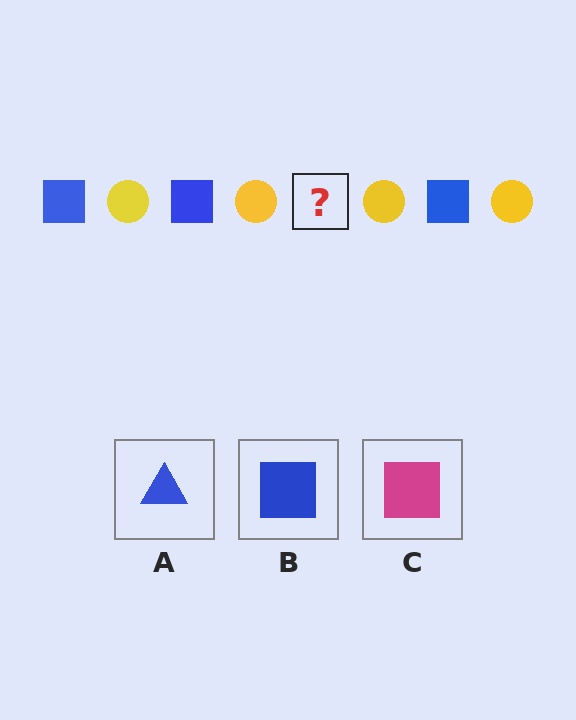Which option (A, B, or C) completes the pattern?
B.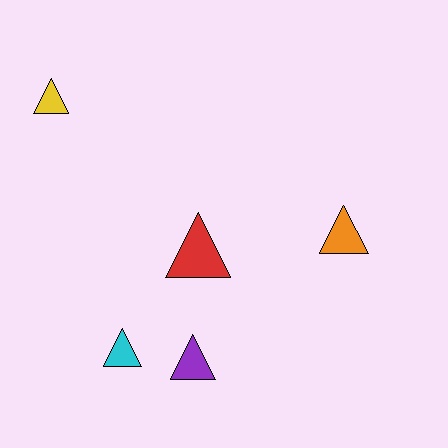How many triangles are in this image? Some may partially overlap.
There are 5 triangles.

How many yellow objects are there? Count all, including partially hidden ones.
There is 1 yellow object.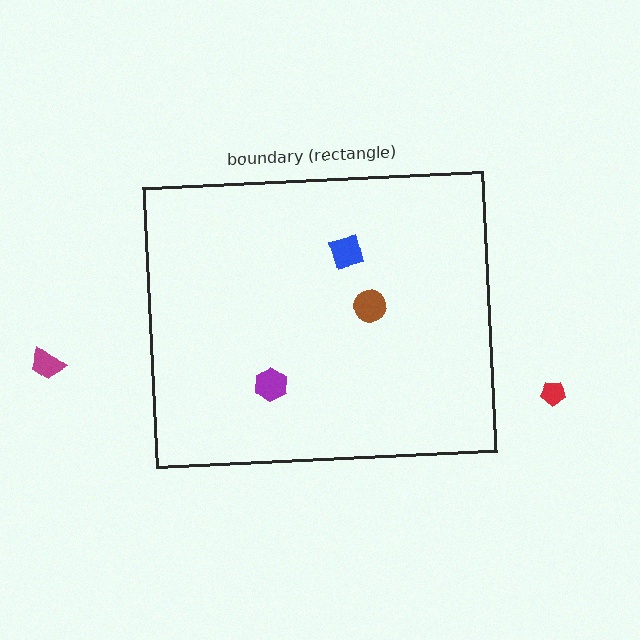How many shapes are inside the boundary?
3 inside, 2 outside.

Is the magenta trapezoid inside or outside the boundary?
Outside.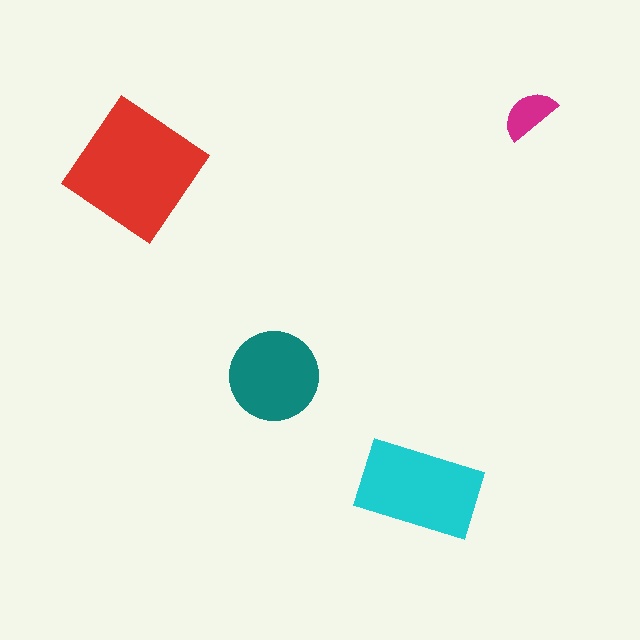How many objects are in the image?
There are 4 objects in the image.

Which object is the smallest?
The magenta semicircle.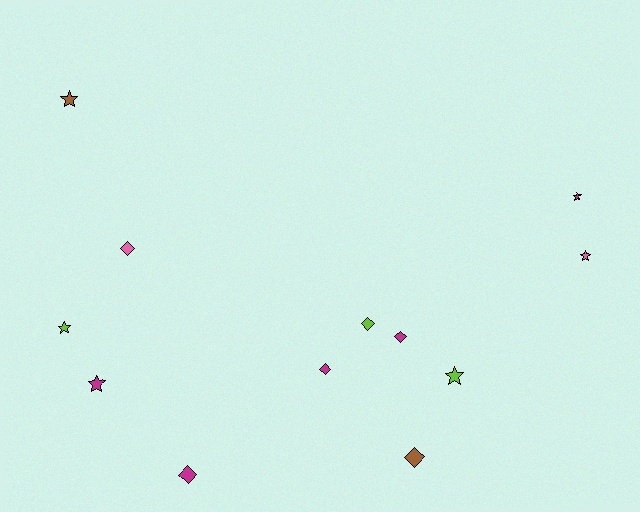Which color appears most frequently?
Magenta, with 5 objects.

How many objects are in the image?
There are 12 objects.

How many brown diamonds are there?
There is 1 brown diamond.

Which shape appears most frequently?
Diamond, with 6 objects.